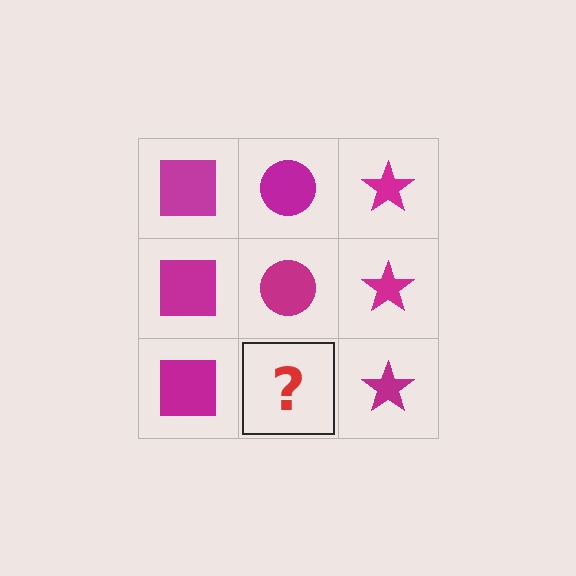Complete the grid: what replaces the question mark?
The question mark should be replaced with a magenta circle.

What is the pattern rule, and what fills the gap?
The rule is that each column has a consistent shape. The gap should be filled with a magenta circle.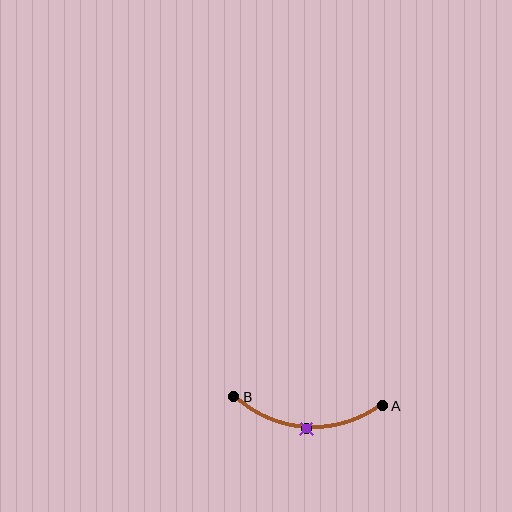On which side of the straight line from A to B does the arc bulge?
The arc bulges below the straight line connecting A and B.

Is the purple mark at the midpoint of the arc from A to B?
Yes. The purple mark lies on the arc at equal arc-length from both A and B — it is the arc midpoint.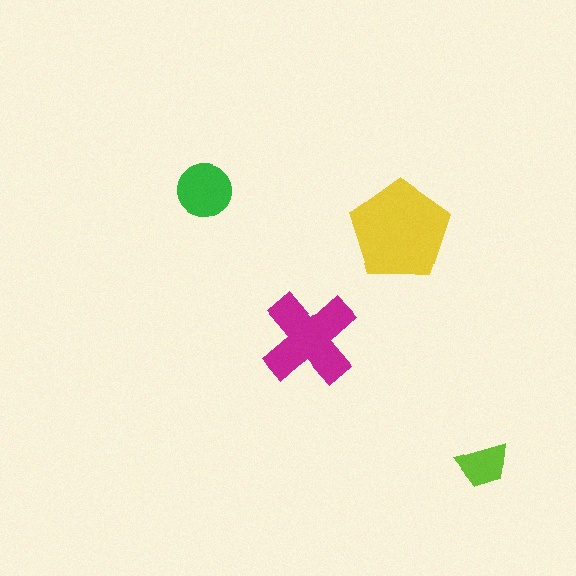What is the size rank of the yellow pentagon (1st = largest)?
1st.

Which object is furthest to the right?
The lime trapezoid is rightmost.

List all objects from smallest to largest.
The lime trapezoid, the green circle, the magenta cross, the yellow pentagon.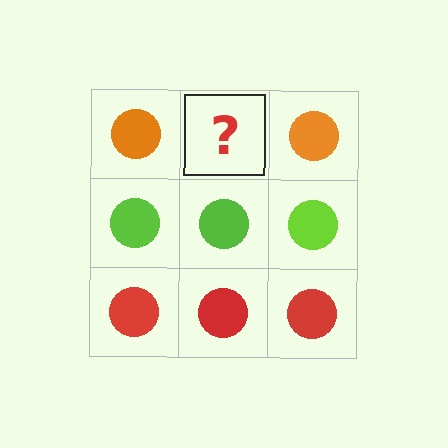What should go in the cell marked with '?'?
The missing cell should contain an orange circle.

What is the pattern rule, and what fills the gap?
The rule is that each row has a consistent color. The gap should be filled with an orange circle.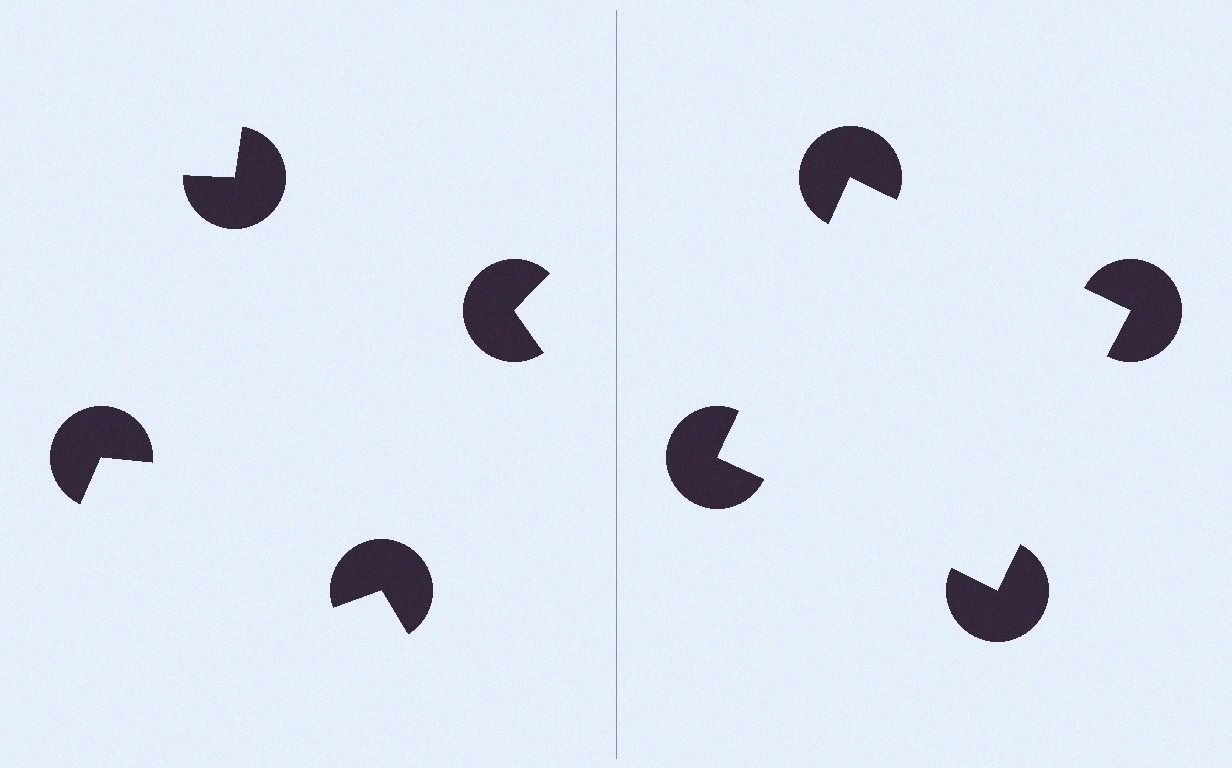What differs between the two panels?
The pac-man discs are positioned identically on both sides; only the wedge orientations differ. On the right they align to a square; on the left they are misaligned.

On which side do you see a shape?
An illusory square appears on the right side. On the left side the wedge cuts are rotated, so no coherent shape forms.